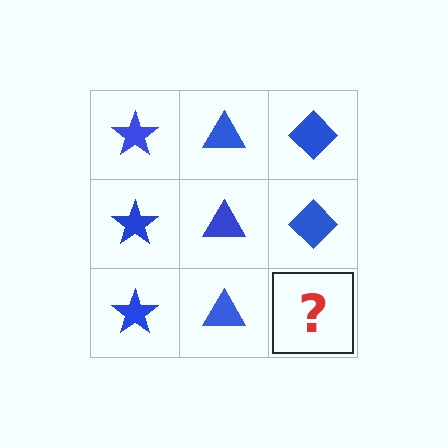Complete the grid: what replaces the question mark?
The question mark should be replaced with a blue diamond.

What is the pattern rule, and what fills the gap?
The rule is that each column has a consistent shape. The gap should be filled with a blue diamond.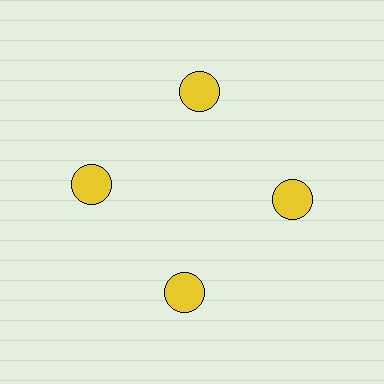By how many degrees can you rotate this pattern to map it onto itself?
The pattern maps onto itself every 90 degrees of rotation.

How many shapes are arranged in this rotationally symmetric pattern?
There are 4 shapes, arranged in 4 groups of 1.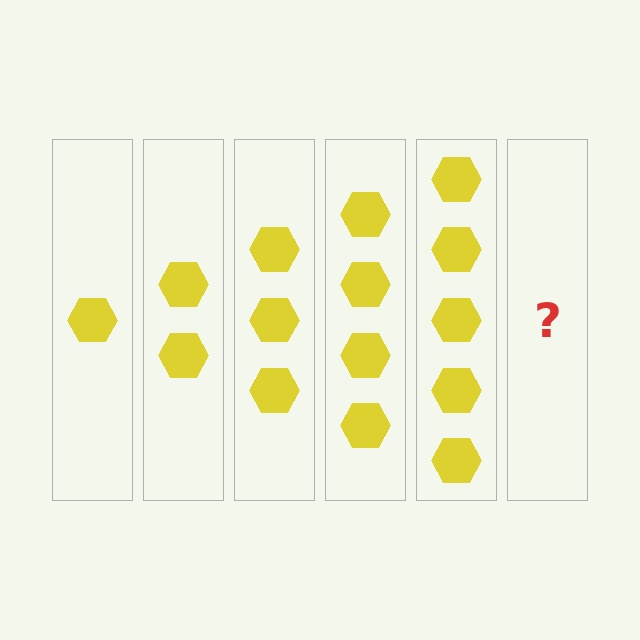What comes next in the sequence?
The next element should be 6 hexagons.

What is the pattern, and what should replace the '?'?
The pattern is that each step adds one more hexagon. The '?' should be 6 hexagons.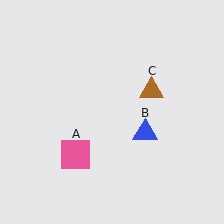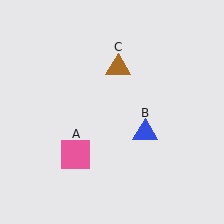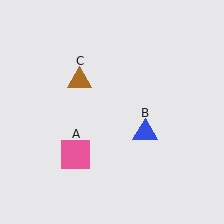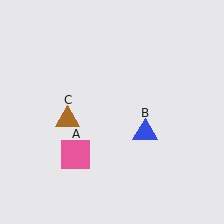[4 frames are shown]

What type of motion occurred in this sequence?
The brown triangle (object C) rotated counterclockwise around the center of the scene.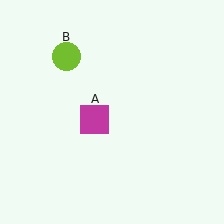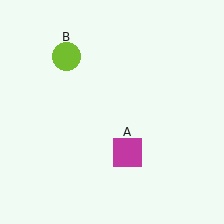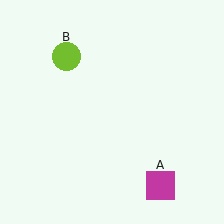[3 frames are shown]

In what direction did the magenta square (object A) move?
The magenta square (object A) moved down and to the right.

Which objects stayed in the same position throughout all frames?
Lime circle (object B) remained stationary.